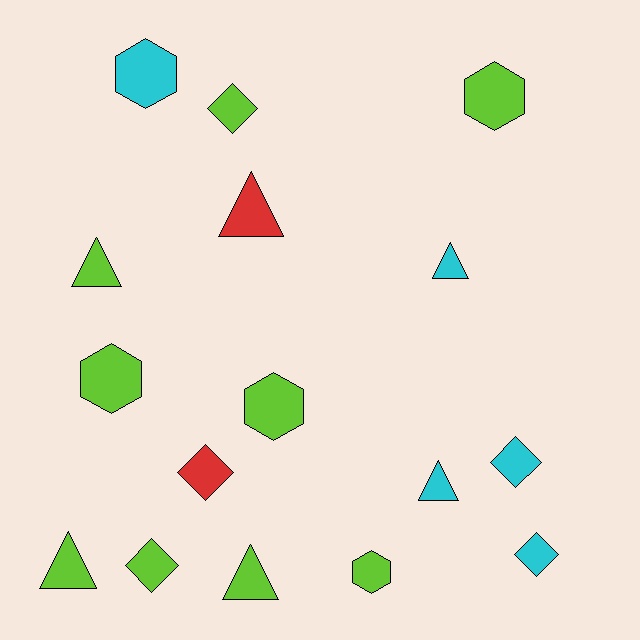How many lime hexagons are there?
There are 4 lime hexagons.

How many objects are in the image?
There are 16 objects.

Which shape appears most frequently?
Triangle, with 6 objects.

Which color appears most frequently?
Lime, with 9 objects.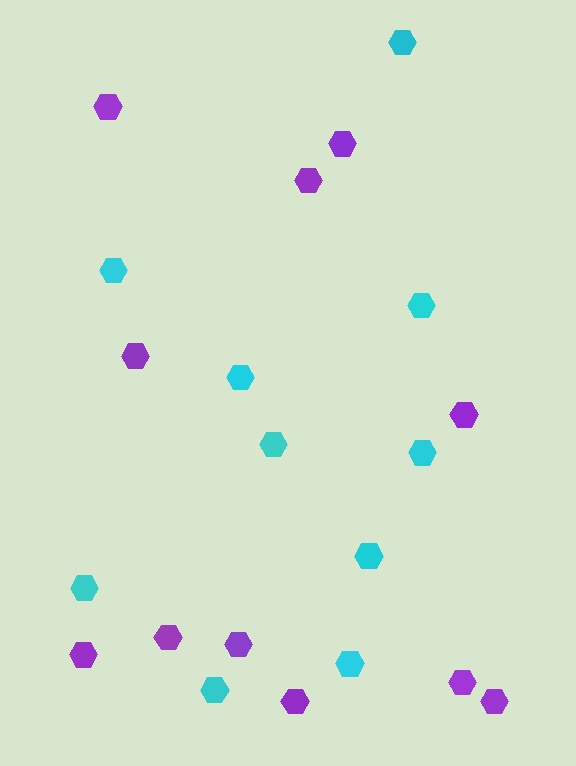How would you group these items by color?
There are 2 groups: one group of purple hexagons (11) and one group of cyan hexagons (10).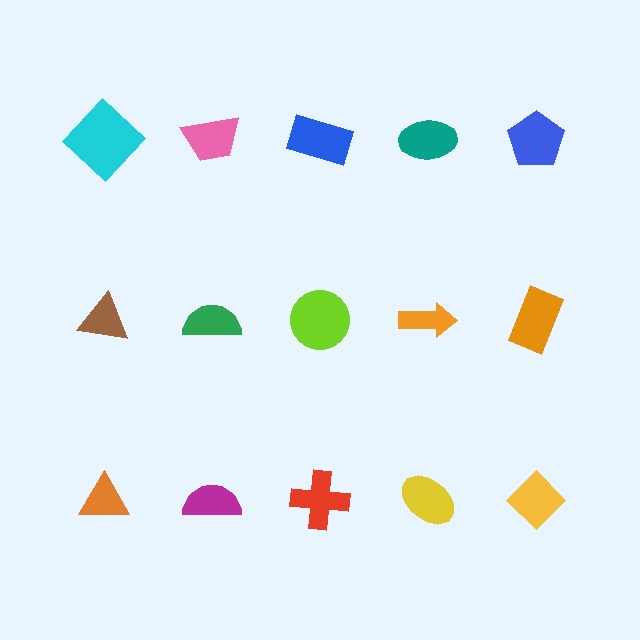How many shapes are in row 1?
5 shapes.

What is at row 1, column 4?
A teal ellipse.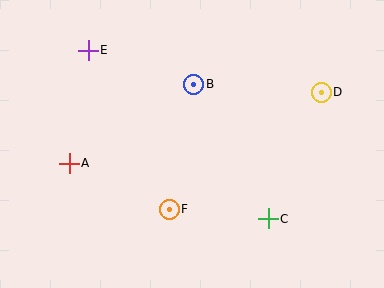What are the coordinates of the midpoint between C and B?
The midpoint between C and B is at (231, 151).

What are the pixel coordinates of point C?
Point C is at (268, 219).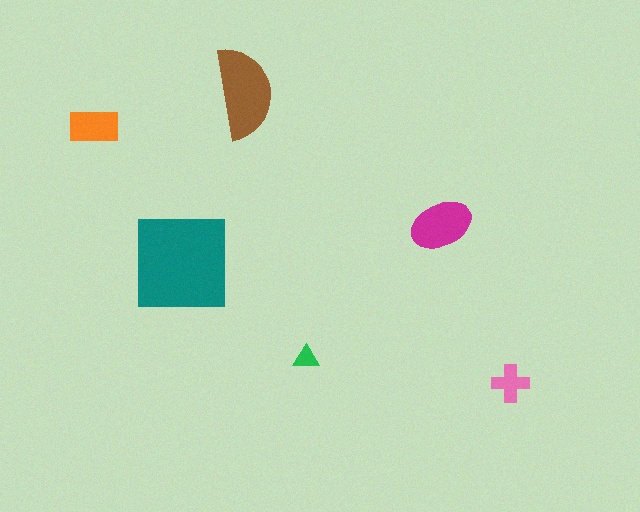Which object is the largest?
The teal square.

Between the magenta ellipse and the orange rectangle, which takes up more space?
The magenta ellipse.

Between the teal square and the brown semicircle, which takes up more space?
The teal square.